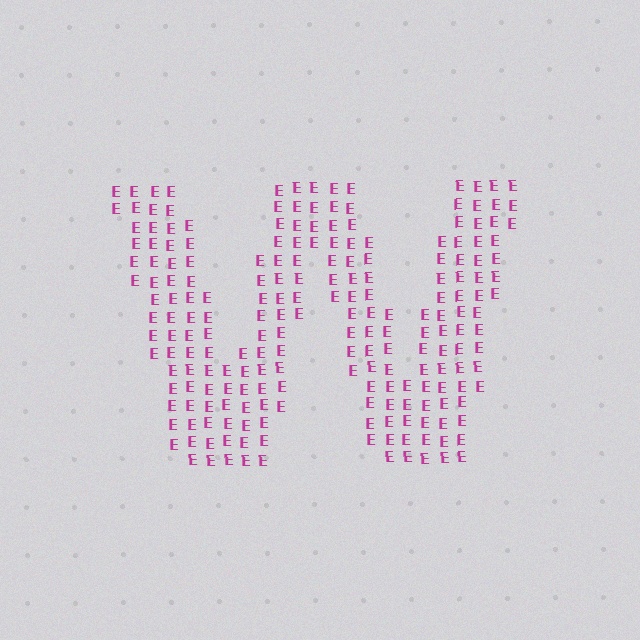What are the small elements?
The small elements are letter E's.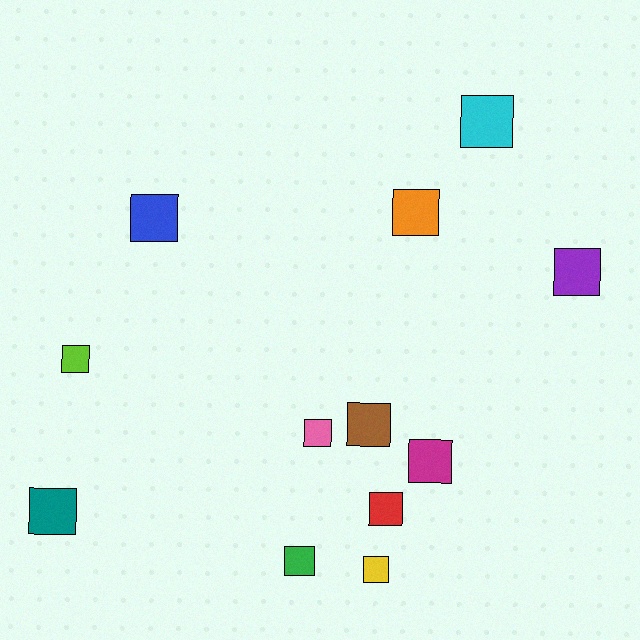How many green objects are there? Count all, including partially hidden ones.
There is 1 green object.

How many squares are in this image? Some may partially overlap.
There are 12 squares.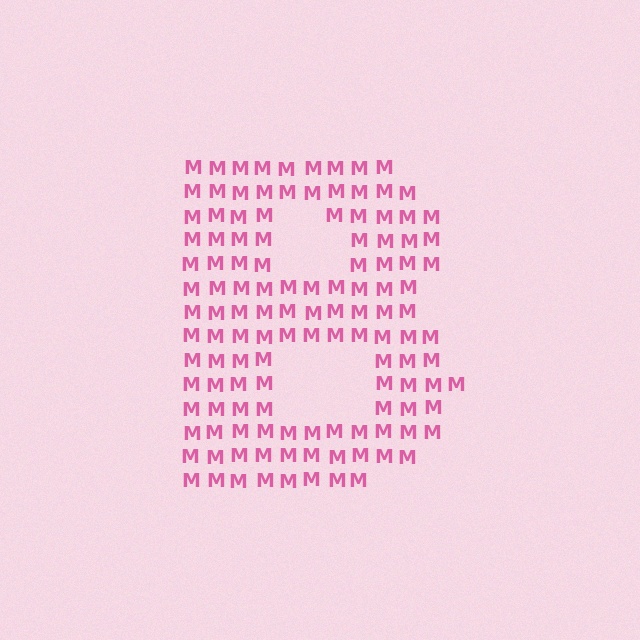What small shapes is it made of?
It is made of small letter M's.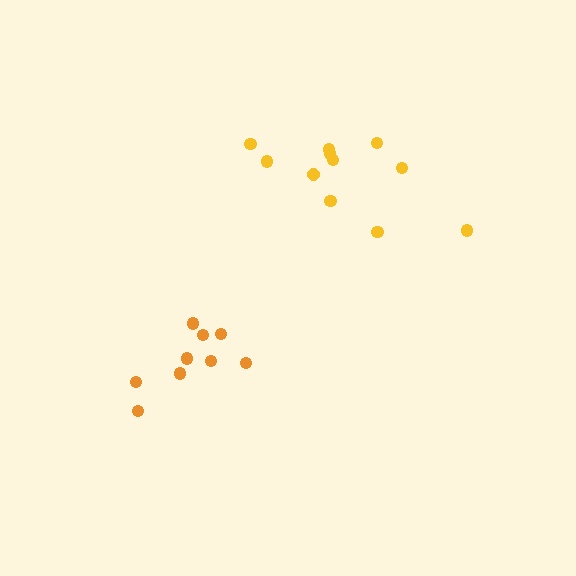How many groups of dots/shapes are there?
There are 2 groups.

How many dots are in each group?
Group 1: 9 dots, Group 2: 11 dots (20 total).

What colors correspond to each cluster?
The clusters are colored: orange, yellow.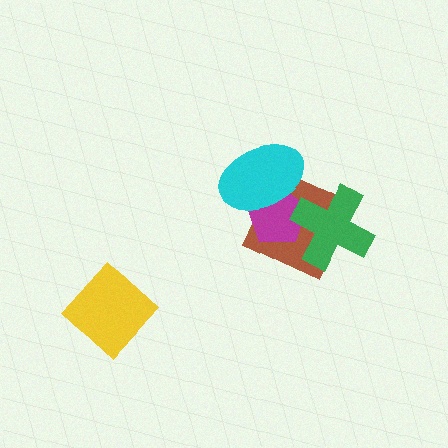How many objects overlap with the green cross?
2 objects overlap with the green cross.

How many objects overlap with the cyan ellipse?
2 objects overlap with the cyan ellipse.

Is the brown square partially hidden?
Yes, it is partially covered by another shape.